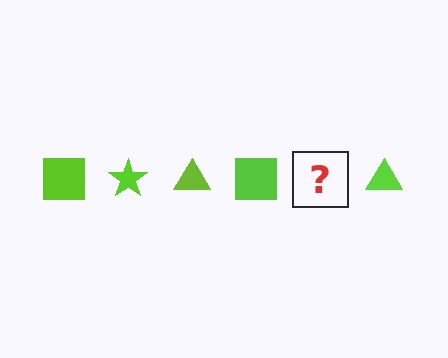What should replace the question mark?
The question mark should be replaced with a lime star.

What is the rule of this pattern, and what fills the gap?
The rule is that the pattern cycles through square, star, triangle shapes in lime. The gap should be filled with a lime star.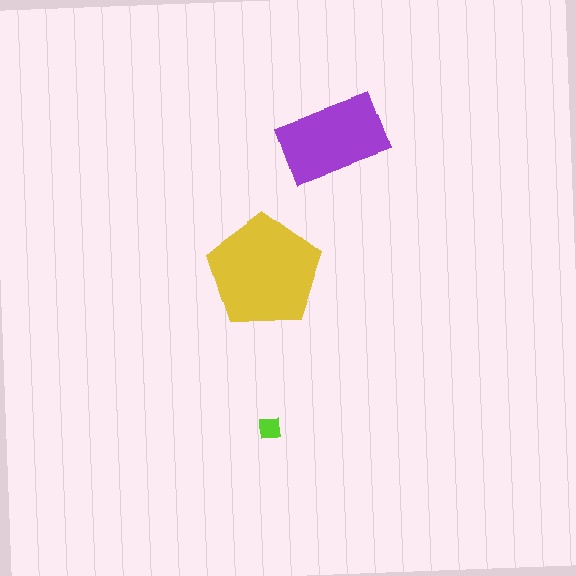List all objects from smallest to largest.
The lime square, the purple rectangle, the yellow pentagon.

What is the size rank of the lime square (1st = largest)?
3rd.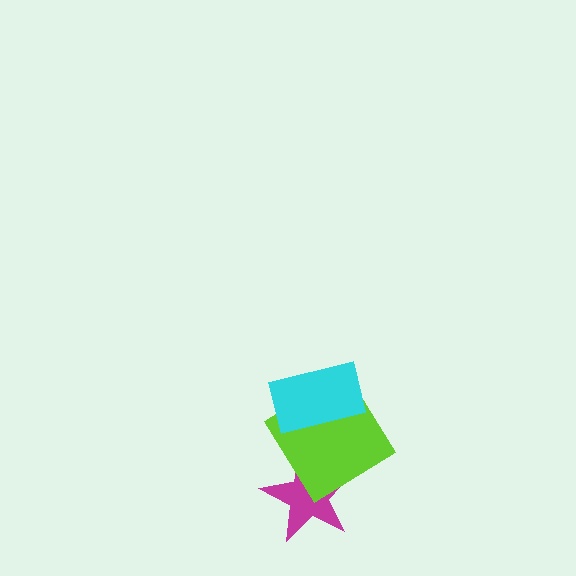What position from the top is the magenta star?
The magenta star is 3rd from the top.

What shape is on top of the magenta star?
The lime diamond is on top of the magenta star.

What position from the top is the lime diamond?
The lime diamond is 2nd from the top.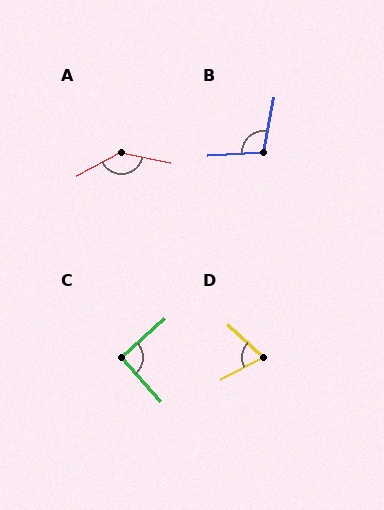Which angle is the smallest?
D, at approximately 70 degrees.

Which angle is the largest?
A, at approximately 141 degrees.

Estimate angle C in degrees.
Approximately 89 degrees.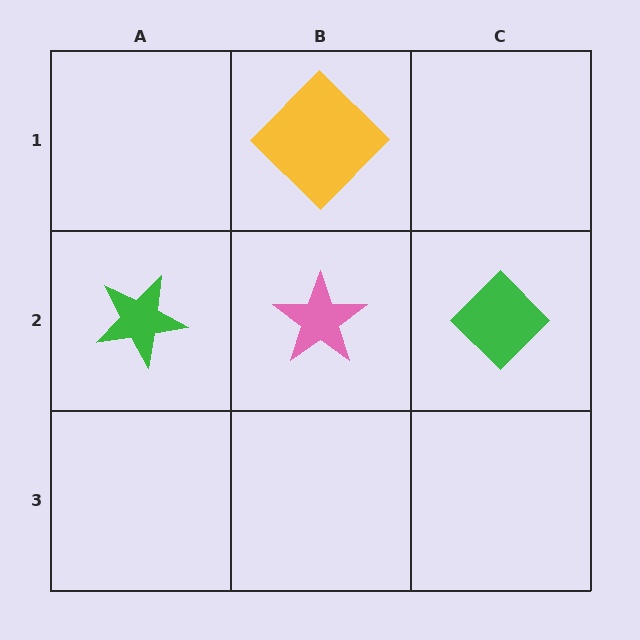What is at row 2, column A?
A green star.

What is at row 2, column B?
A pink star.